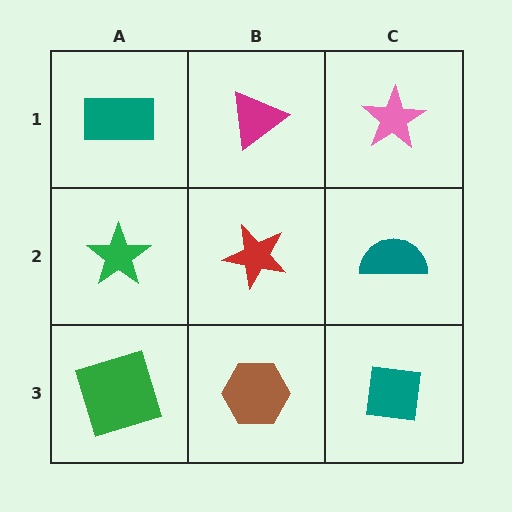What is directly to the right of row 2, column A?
A red star.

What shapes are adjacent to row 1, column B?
A red star (row 2, column B), a teal rectangle (row 1, column A), a pink star (row 1, column C).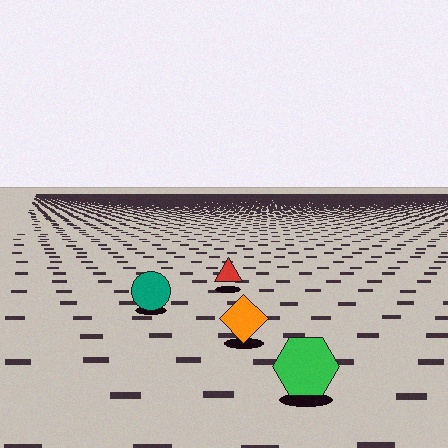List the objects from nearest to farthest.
From nearest to farthest: the green hexagon, the orange diamond, the teal circle, the red triangle.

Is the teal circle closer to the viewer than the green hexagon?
No. The green hexagon is closer — you can tell from the texture gradient: the ground texture is coarser near it.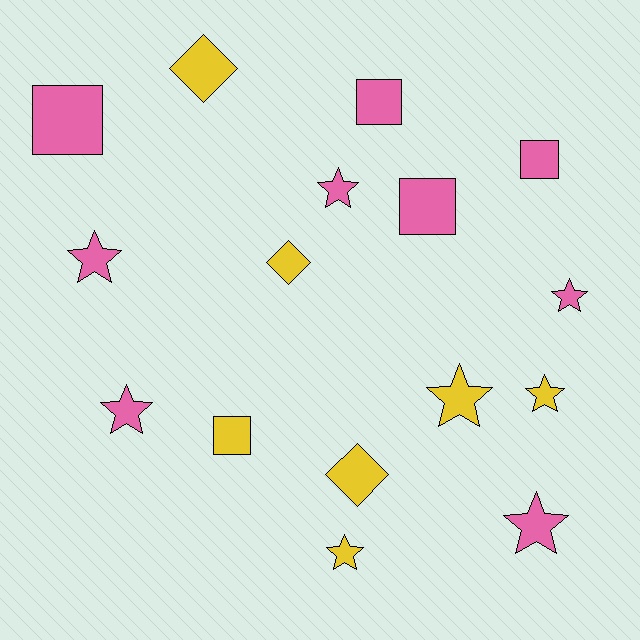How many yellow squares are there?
There is 1 yellow square.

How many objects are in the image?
There are 16 objects.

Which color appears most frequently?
Pink, with 9 objects.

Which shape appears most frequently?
Star, with 8 objects.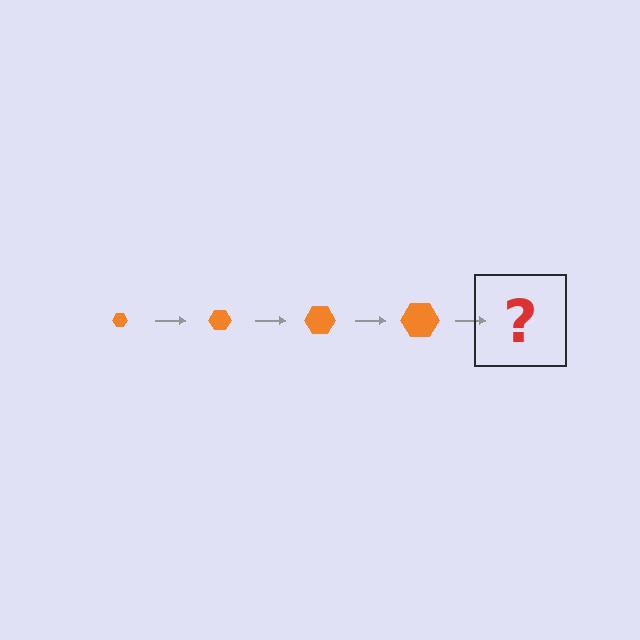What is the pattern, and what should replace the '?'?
The pattern is that the hexagon gets progressively larger each step. The '?' should be an orange hexagon, larger than the previous one.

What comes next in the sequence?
The next element should be an orange hexagon, larger than the previous one.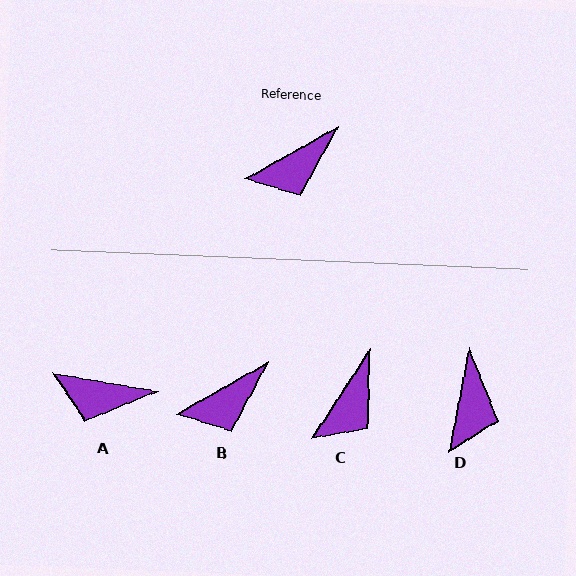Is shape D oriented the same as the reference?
No, it is off by about 49 degrees.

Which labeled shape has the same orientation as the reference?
B.